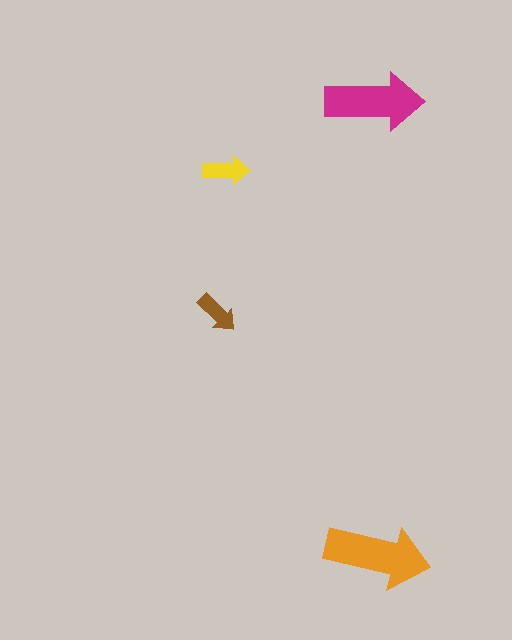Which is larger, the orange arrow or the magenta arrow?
The orange one.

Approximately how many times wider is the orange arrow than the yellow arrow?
About 2 times wider.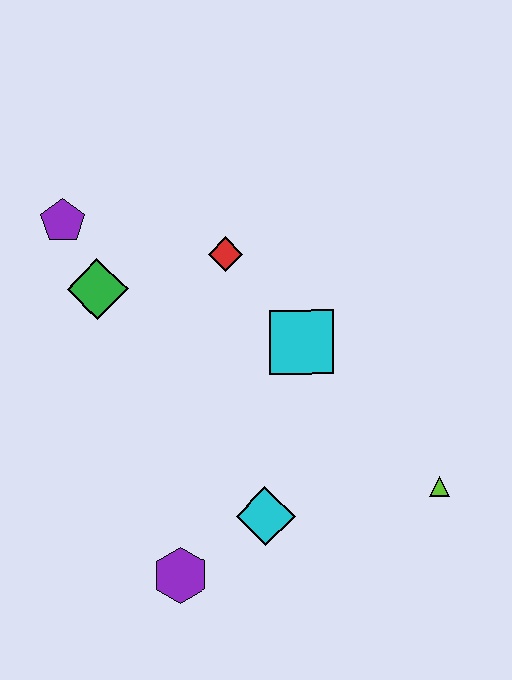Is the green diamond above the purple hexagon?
Yes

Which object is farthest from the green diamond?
The lime triangle is farthest from the green diamond.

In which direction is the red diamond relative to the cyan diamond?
The red diamond is above the cyan diamond.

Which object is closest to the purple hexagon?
The cyan diamond is closest to the purple hexagon.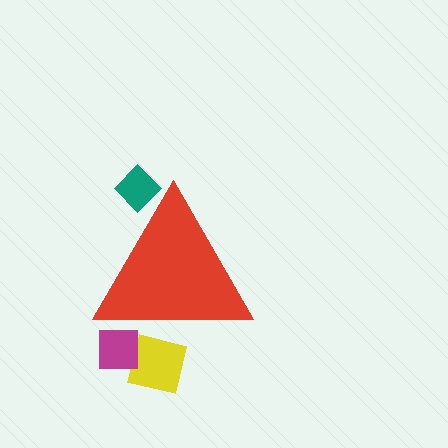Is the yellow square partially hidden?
Yes, the yellow square is partially hidden behind the red triangle.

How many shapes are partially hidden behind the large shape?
3 shapes are partially hidden.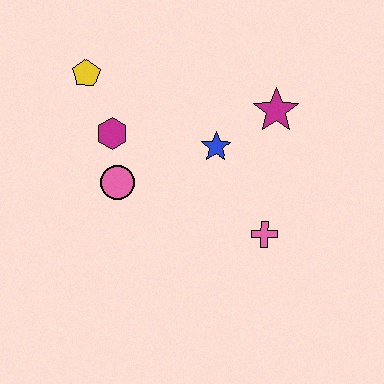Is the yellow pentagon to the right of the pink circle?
No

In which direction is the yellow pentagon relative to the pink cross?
The yellow pentagon is to the left of the pink cross.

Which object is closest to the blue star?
The magenta star is closest to the blue star.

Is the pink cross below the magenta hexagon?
Yes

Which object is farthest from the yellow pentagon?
The pink cross is farthest from the yellow pentagon.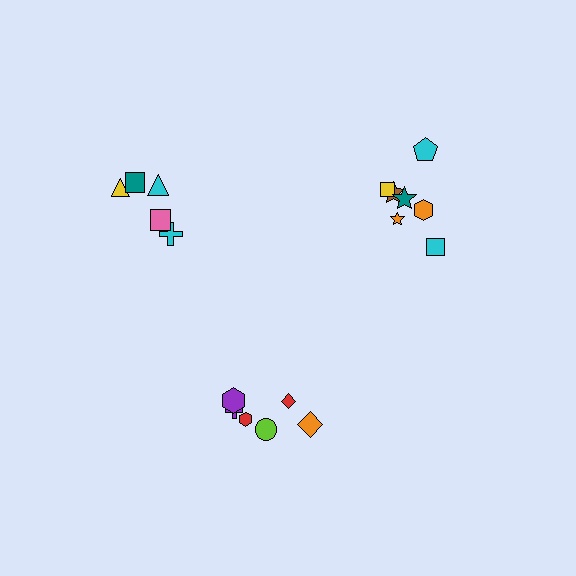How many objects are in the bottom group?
There are 6 objects.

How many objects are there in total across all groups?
There are 18 objects.